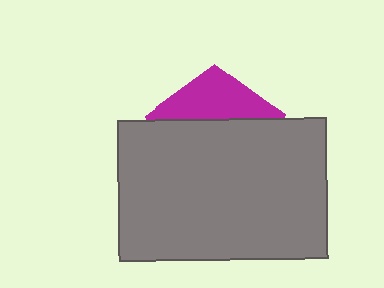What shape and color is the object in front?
The object in front is a gray rectangle.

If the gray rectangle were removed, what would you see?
You would see the complete magenta pentagon.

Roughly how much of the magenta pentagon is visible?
A small part of it is visible (roughly 32%).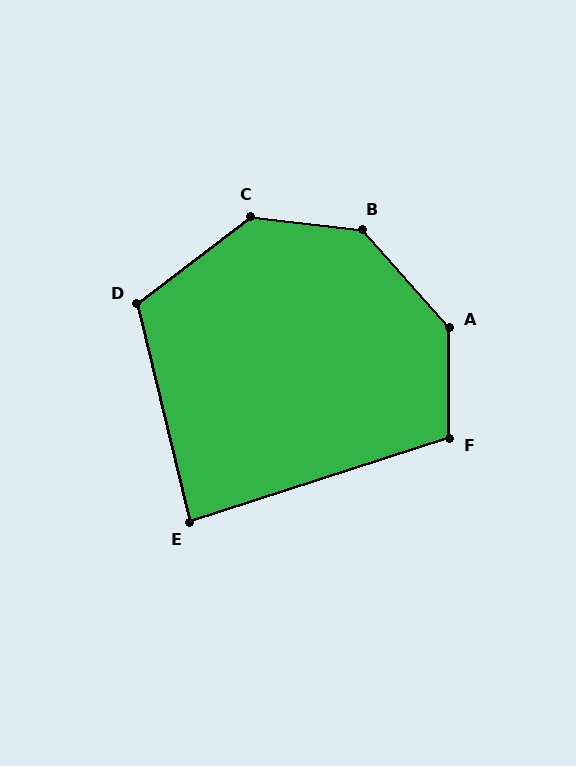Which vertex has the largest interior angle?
A, at approximately 138 degrees.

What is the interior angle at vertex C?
Approximately 136 degrees (obtuse).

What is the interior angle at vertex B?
Approximately 138 degrees (obtuse).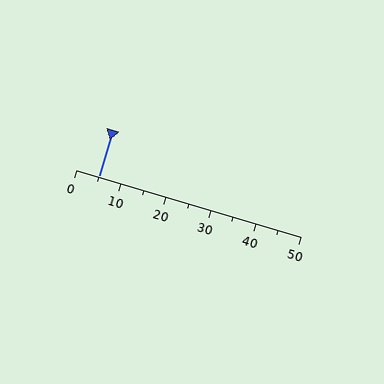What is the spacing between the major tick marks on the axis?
The major ticks are spaced 10 apart.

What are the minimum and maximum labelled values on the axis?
The axis runs from 0 to 50.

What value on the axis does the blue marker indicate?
The marker indicates approximately 5.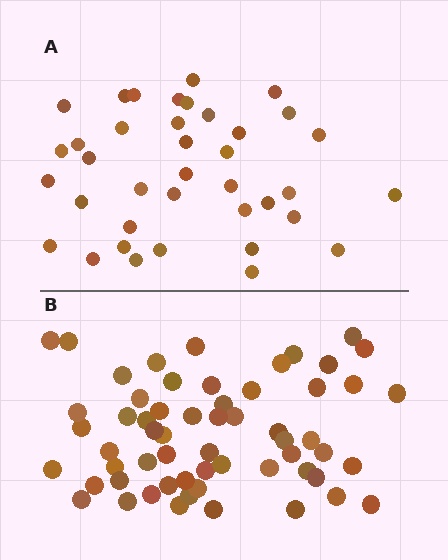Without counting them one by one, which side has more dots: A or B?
Region B (the bottom region) has more dots.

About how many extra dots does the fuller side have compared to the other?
Region B has approximately 20 more dots than region A.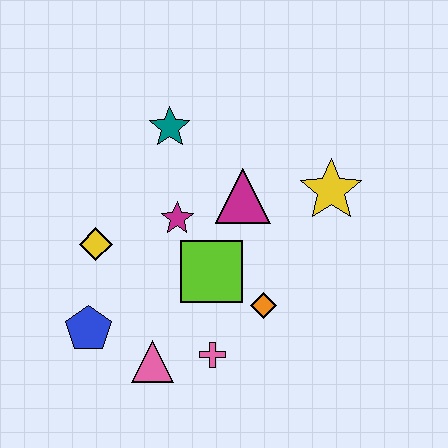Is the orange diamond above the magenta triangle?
No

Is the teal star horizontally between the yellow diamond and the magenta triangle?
Yes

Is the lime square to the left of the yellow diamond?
No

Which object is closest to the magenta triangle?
The magenta star is closest to the magenta triangle.